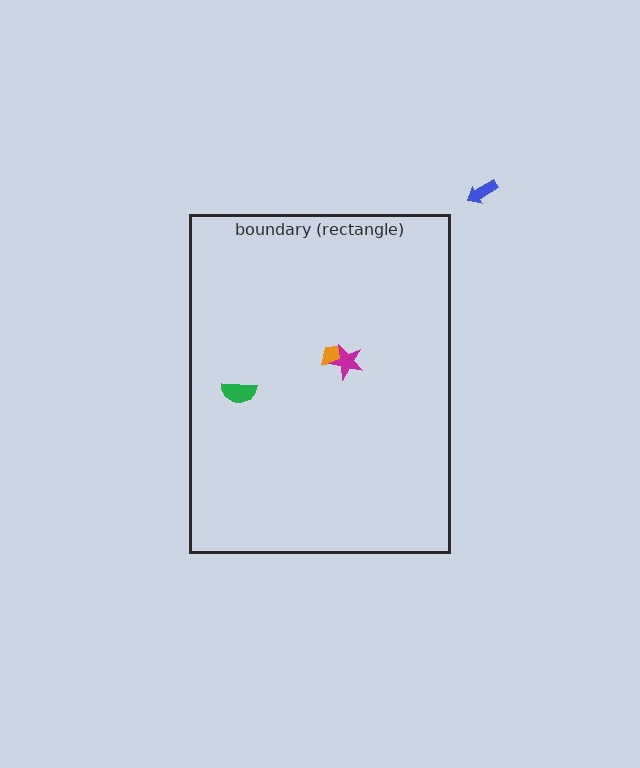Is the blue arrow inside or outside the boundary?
Outside.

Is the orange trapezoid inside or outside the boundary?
Inside.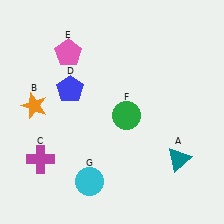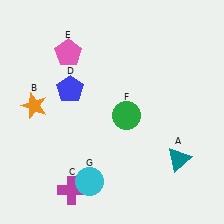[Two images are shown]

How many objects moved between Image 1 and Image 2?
1 object moved between the two images.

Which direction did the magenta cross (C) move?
The magenta cross (C) moved right.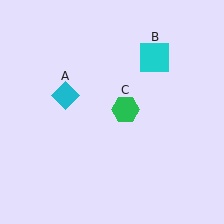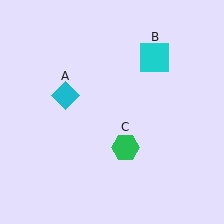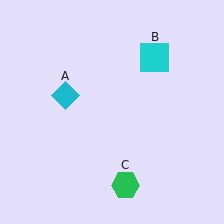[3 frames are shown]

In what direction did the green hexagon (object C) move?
The green hexagon (object C) moved down.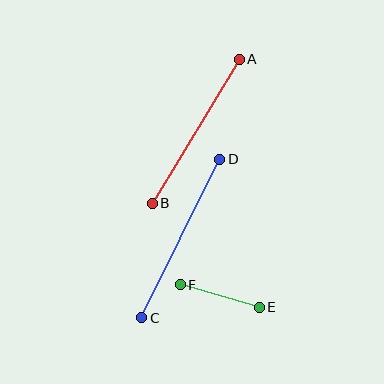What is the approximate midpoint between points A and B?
The midpoint is at approximately (196, 131) pixels.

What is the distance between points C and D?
The distance is approximately 177 pixels.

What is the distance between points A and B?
The distance is approximately 168 pixels.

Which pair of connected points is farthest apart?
Points C and D are farthest apart.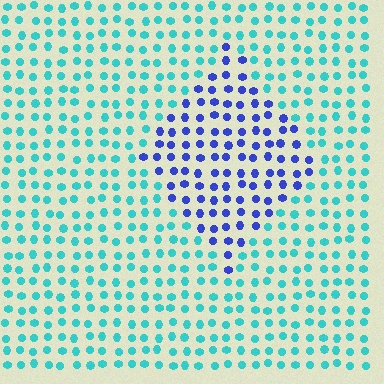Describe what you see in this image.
The image is filled with small cyan elements in a uniform arrangement. A diamond-shaped region is visible where the elements are tinted to a slightly different hue, forming a subtle color boundary.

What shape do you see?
I see a diamond.